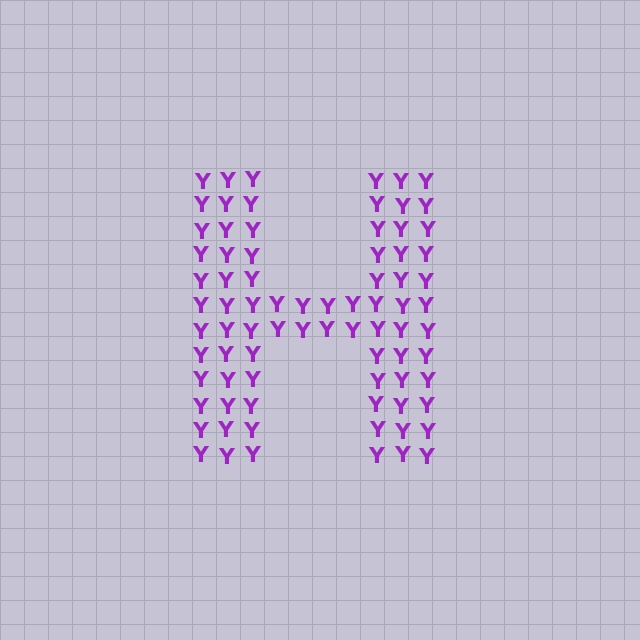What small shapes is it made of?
It is made of small letter Y's.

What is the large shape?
The large shape is the letter H.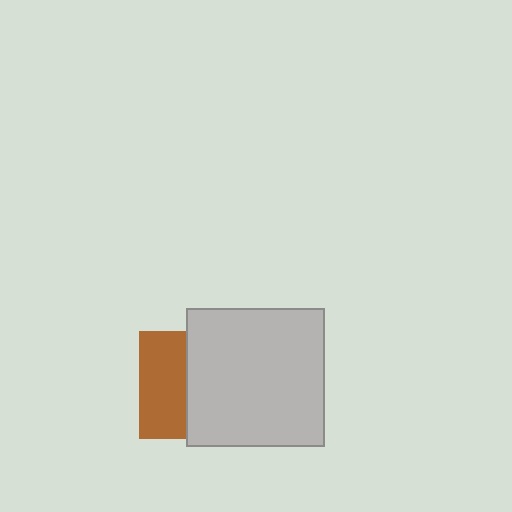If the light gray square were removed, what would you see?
You would see the complete brown square.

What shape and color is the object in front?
The object in front is a light gray square.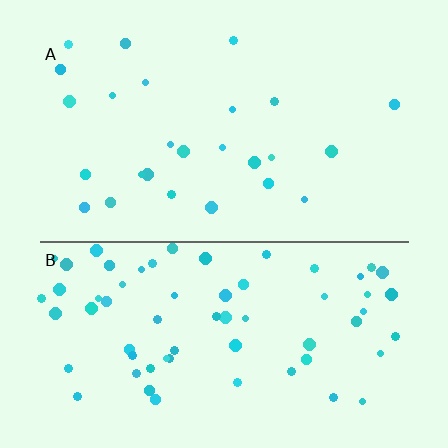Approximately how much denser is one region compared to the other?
Approximately 2.5× — region B over region A.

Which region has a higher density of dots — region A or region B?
B (the bottom).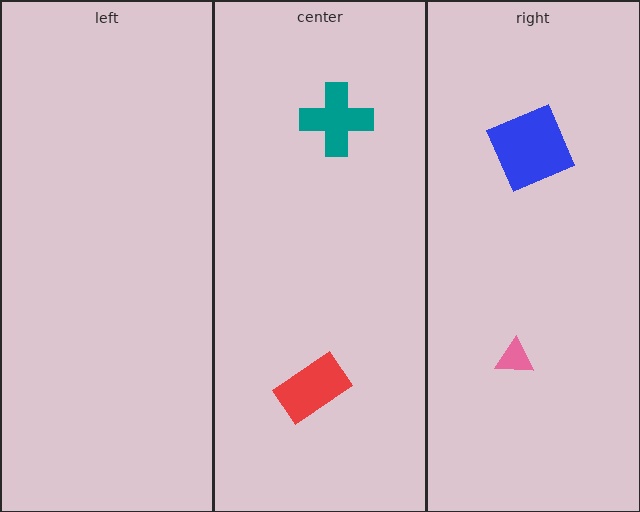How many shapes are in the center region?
2.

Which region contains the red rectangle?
The center region.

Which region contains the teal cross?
The center region.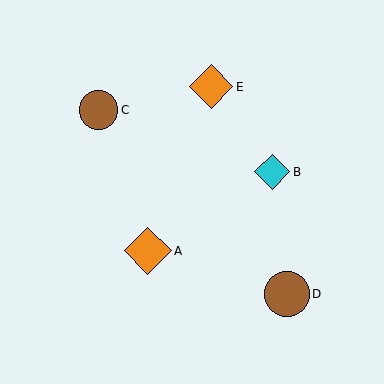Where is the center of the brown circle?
The center of the brown circle is at (98, 110).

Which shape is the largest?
The orange diamond (labeled A) is the largest.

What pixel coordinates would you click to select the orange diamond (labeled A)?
Click at (148, 251) to select the orange diamond A.